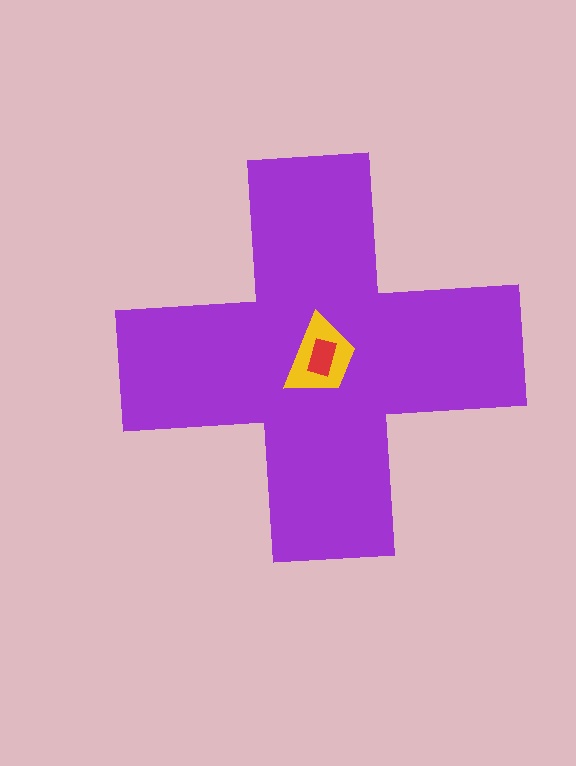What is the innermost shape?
The red rectangle.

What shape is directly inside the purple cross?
The yellow trapezoid.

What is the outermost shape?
The purple cross.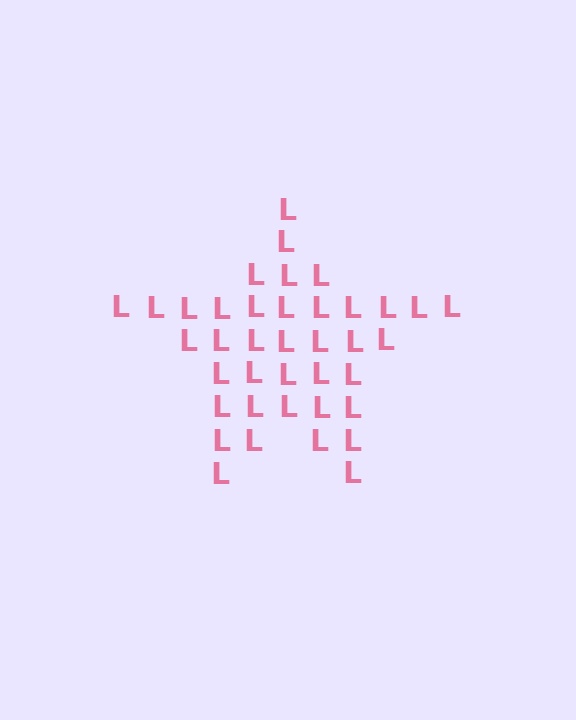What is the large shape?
The large shape is a star.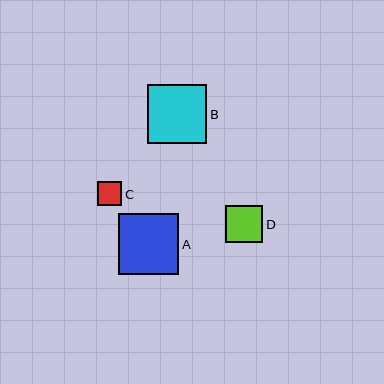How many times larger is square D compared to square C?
Square D is approximately 1.5 times the size of square C.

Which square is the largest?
Square A is the largest with a size of approximately 61 pixels.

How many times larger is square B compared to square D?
Square B is approximately 1.6 times the size of square D.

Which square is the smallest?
Square C is the smallest with a size of approximately 24 pixels.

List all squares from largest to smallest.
From largest to smallest: A, B, D, C.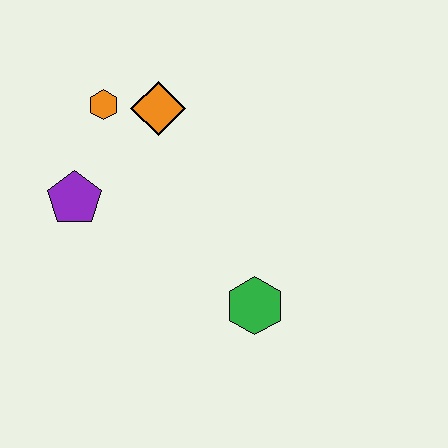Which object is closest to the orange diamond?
The orange hexagon is closest to the orange diamond.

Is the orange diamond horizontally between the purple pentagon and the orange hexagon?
No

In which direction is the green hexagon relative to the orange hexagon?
The green hexagon is below the orange hexagon.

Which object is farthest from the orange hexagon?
The green hexagon is farthest from the orange hexagon.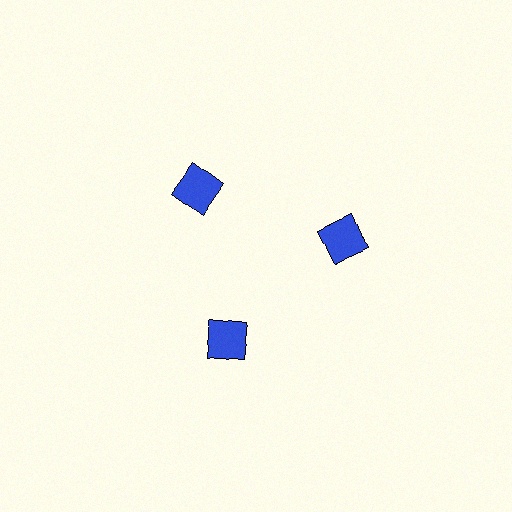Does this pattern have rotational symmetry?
Yes, this pattern has 3-fold rotational symmetry. It looks the same after rotating 120 degrees around the center.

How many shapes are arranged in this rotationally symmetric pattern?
There are 3 shapes, arranged in 3 groups of 1.